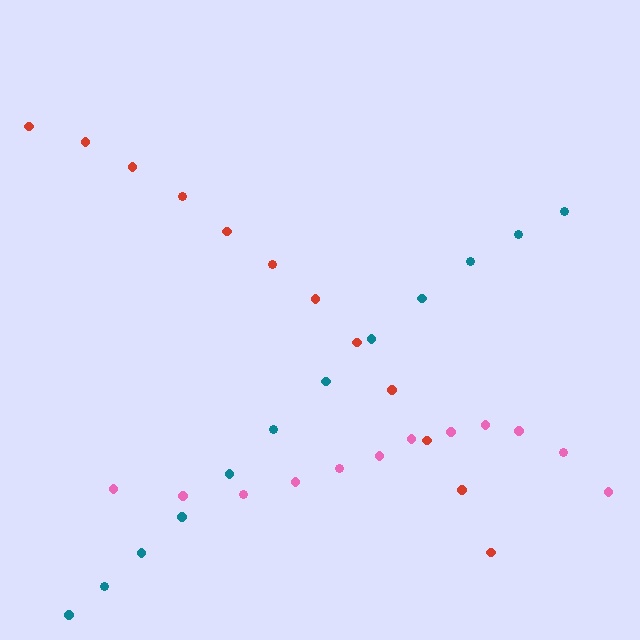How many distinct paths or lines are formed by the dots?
There are 3 distinct paths.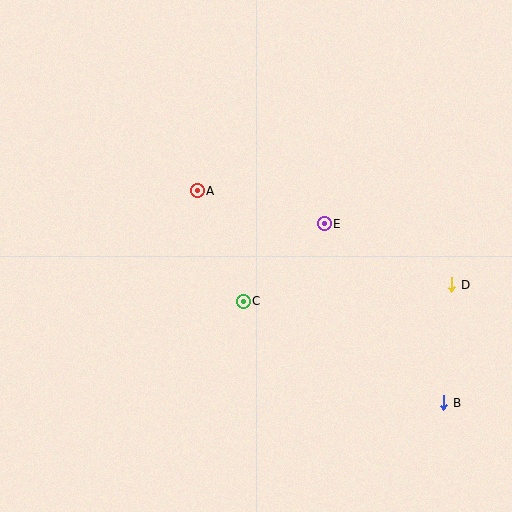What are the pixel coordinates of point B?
Point B is at (444, 403).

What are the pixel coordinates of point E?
Point E is at (324, 224).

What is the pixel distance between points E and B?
The distance between E and B is 215 pixels.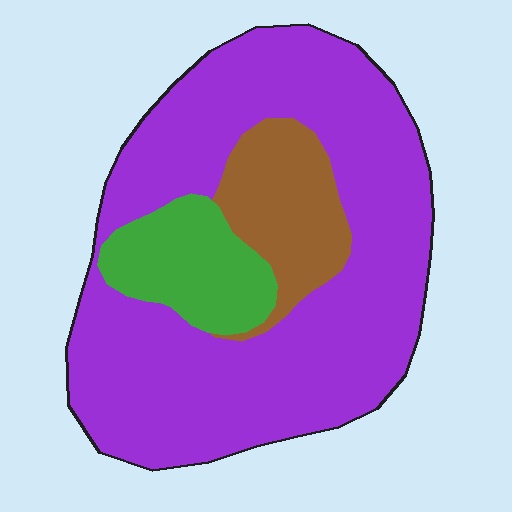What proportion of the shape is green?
Green takes up about one eighth (1/8) of the shape.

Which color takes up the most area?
Purple, at roughly 75%.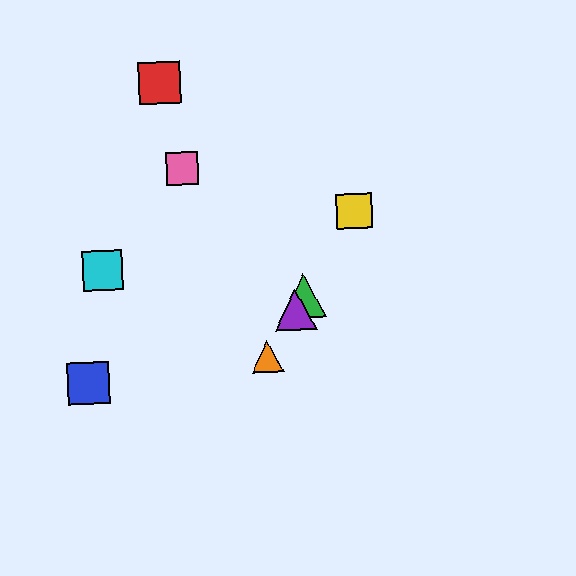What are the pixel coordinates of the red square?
The red square is at (159, 82).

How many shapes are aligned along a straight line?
4 shapes (the green triangle, the yellow square, the purple triangle, the orange triangle) are aligned along a straight line.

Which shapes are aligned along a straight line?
The green triangle, the yellow square, the purple triangle, the orange triangle are aligned along a straight line.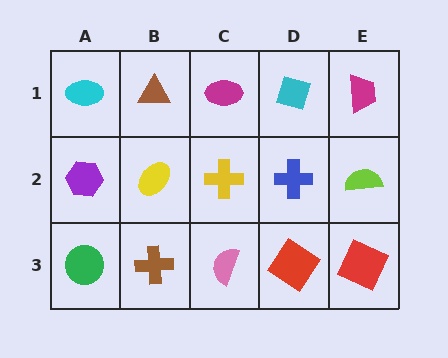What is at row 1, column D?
A cyan diamond.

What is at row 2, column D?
A blue cross.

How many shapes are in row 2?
5 shapes.